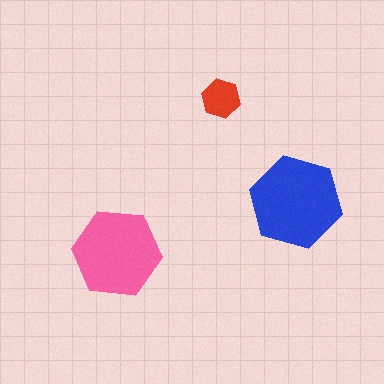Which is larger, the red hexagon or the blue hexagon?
The blue one.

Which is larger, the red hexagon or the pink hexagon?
The pink one.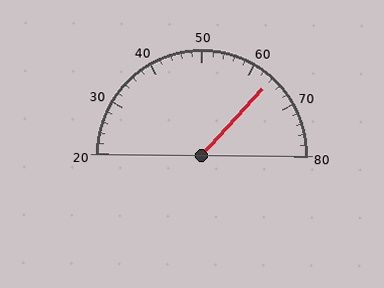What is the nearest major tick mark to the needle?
The nearest major tick mark is 60.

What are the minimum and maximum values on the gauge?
The gauge ranges from 20 to 80.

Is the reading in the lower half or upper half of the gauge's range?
The reading is in the upper half of the range (20 to 80).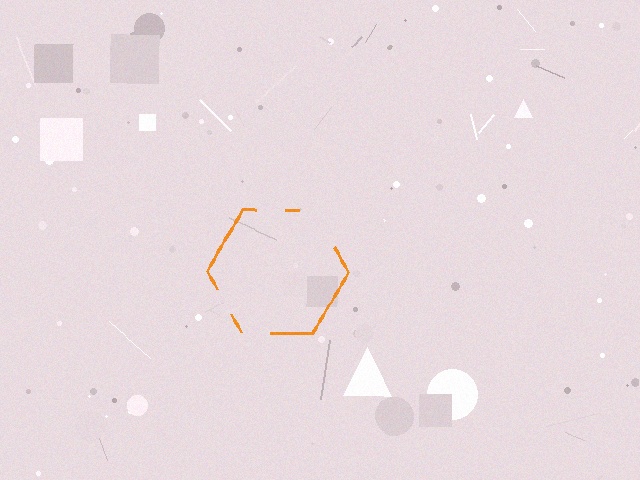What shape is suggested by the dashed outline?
The dashed outline suggests a hexagon.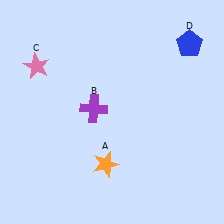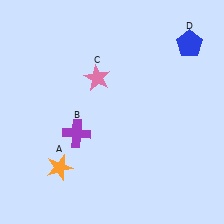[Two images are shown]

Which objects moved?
The objects that moved are: the orange star (A), the purple cross (B), the pink star (C).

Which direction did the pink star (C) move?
The pink star (C) moved right.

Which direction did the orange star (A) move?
The orange star (A) moved left.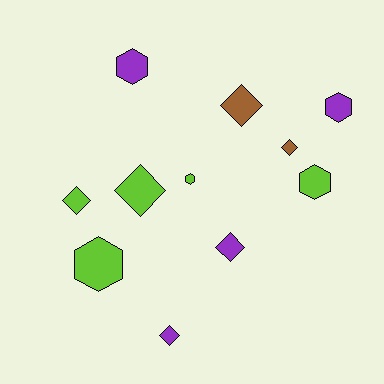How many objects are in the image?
There are 11 objects.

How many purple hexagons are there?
There are 2 purple hexagons.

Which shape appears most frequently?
Diamond, with 6 objects.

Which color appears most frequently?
Lime, with 5 objects.